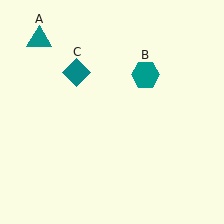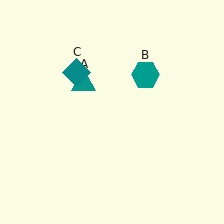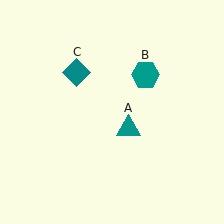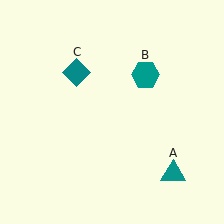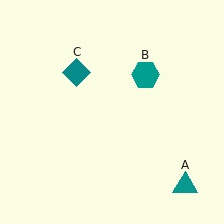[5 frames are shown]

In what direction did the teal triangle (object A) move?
The teal triangle (object A) moved down and to the right.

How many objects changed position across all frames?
1 object changed position: teal triangle (object A).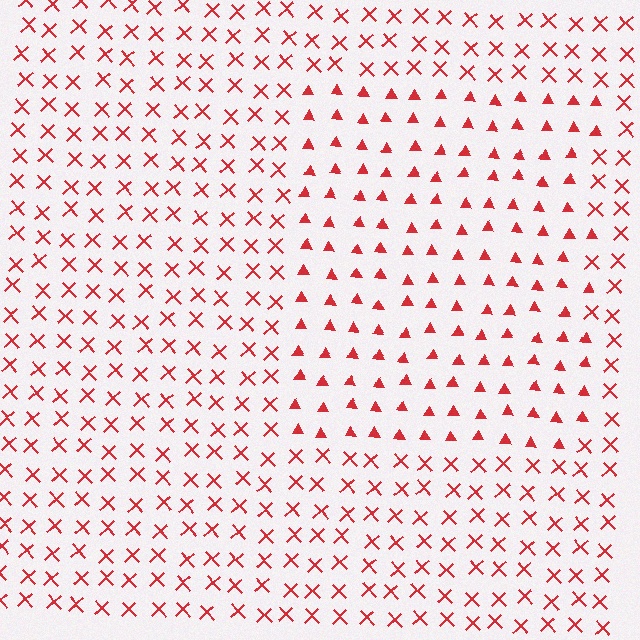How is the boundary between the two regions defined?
The boundary is defined by a change in element shape: triangles inside vs. X marks outside. All elements share the same color and spacing.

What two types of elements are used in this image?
The image uses triangles inside the rectangle region and X marks outside it.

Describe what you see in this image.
The image is filled with small red elements arranged in a uniform grid. A rectangle-shaped region contains triangles, while the surrounding area contains X marks. The boundary is defined purely by the change in element shape.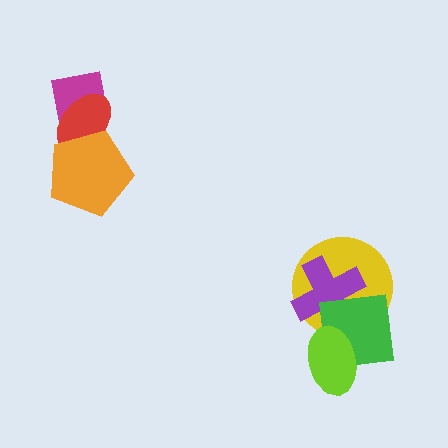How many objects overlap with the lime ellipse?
2 objects overlap with the lime ellipse.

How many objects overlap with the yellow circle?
3 objects overlap with the yellow circle.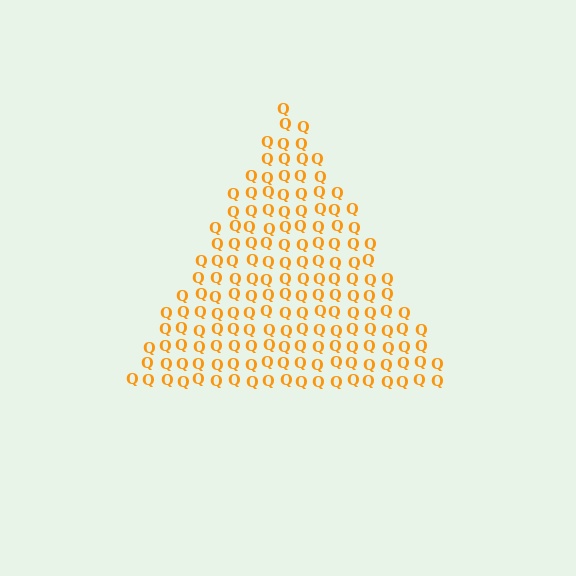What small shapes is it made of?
It is made of small letter Q's.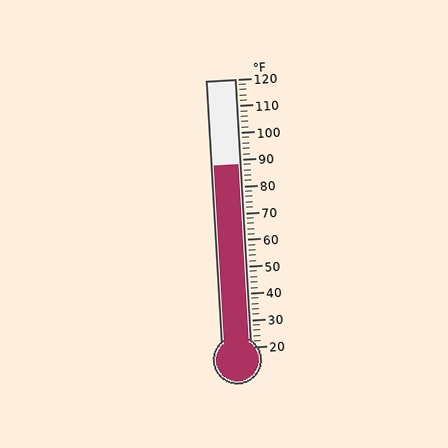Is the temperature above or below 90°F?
The temperature is below 90°F.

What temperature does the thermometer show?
The thermometer shows approximately 88°F.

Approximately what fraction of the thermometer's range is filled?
The thermometer is filled to approximately 70% of its range.